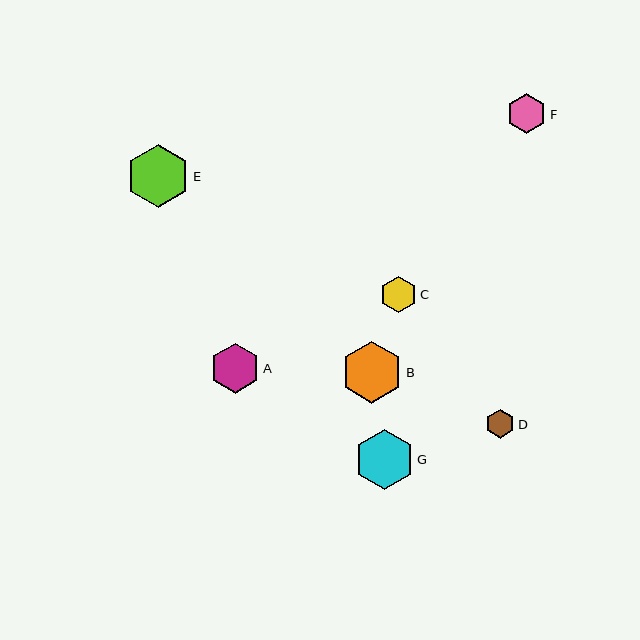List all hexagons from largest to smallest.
From largest to smallest: E, B, G, A, F, C, D.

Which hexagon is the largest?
Hexagon E is the largest with a size of approximately 63 pixels.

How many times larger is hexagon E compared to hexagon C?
Hexagon E is approximately 1.7 times the size of hexagon C.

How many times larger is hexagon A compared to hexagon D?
Hexagon A is approximately 1.7 times the size of hexagon D.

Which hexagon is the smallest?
Hexagon D is the smallest with a size of approximately 29 pixels.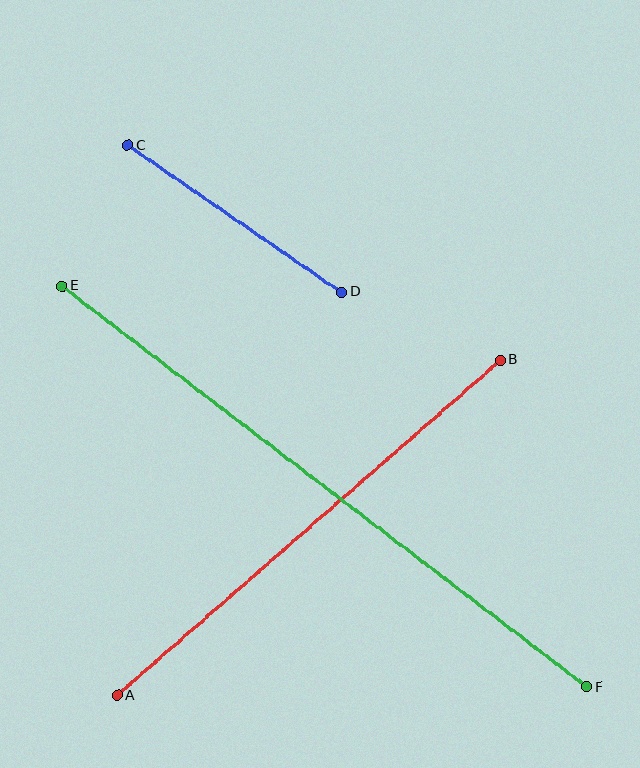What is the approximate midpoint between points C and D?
The midpoint is at approximately (235, 219) pixels.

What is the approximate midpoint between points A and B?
The midpoint is at approximately (309, 528) pixels.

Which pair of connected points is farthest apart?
Points E and F are farthest apart.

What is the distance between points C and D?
The distance is approximately 259 pixels.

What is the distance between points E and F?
The distance is approximately 661 pixels.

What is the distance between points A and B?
The distance is approximately 509 pixels.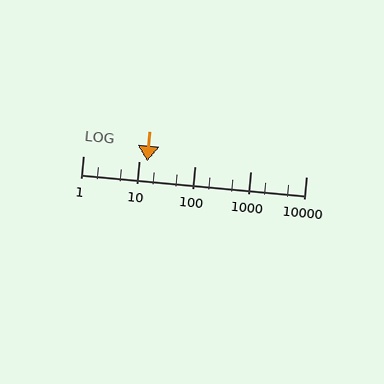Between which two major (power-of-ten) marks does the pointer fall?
The pointer is between 10 and 100.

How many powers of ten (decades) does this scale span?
The scale spans 4 decades, from 1 to 10000.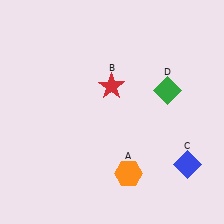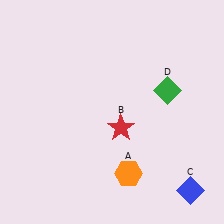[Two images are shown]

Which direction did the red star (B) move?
The red star (B) moved down.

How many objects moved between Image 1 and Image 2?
2 objects moved between the two images.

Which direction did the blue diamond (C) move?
The blue diamond (C) moved down.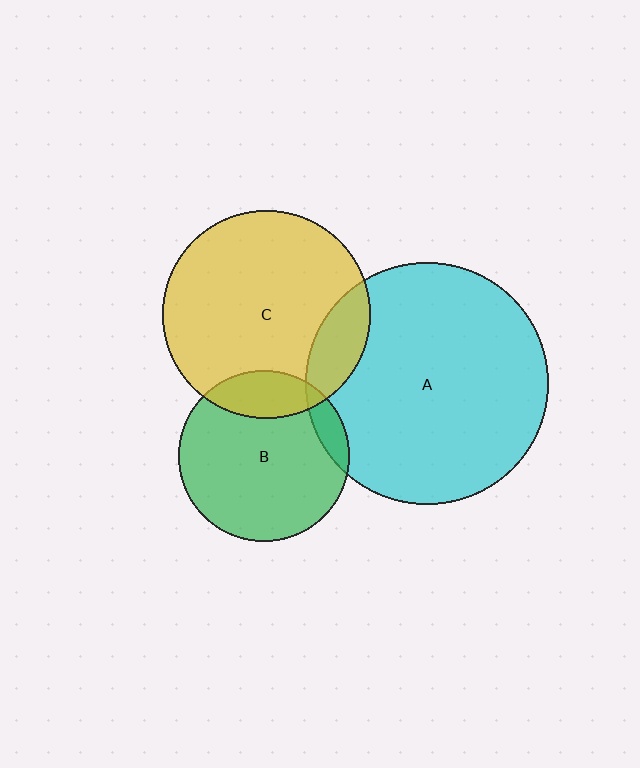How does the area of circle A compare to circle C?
Approximately 1.4 times.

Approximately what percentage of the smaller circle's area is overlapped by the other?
Approximately 15%.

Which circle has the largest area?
Circle A (cyan).